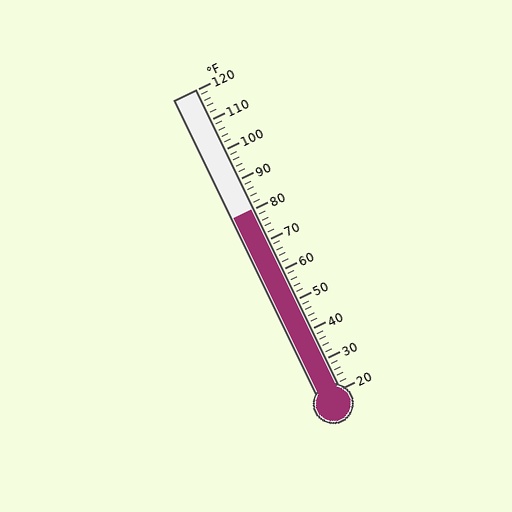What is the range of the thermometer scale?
The thermometer scale ranges from 20°F to 120°F.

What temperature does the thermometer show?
The thermometer shows approximately 80°F.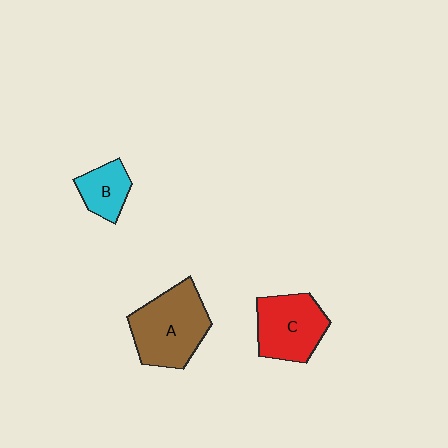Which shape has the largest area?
Shape A (brown).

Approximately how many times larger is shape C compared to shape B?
Approximately 1.8 times.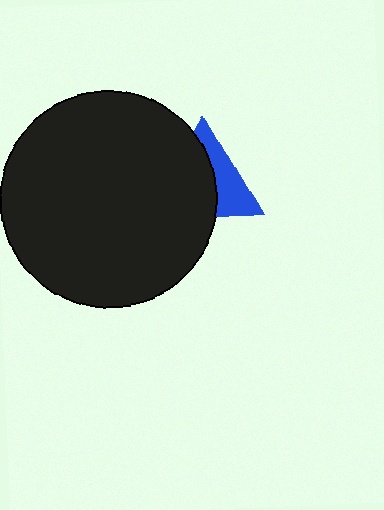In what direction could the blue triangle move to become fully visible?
The blue triangle could move right. That would shift it out from behind the black circle entirely.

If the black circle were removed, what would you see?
You would see the complete blue triangle.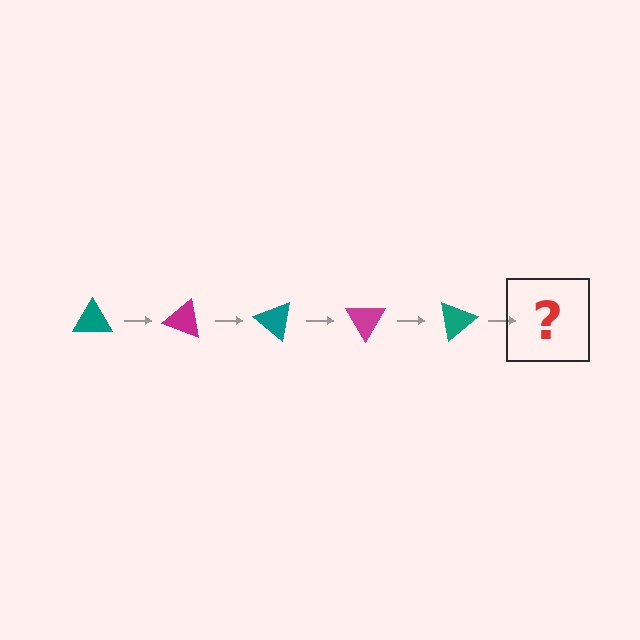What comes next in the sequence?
The next element should be a magenta triangle, rotated 100 degrees from the start.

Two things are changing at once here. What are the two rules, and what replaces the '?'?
The two rules are that it rotates 20 degrees each step and the color cycles through teal and magenta. The '?' should be a magenta triangle, rotated 100 degrees from the start.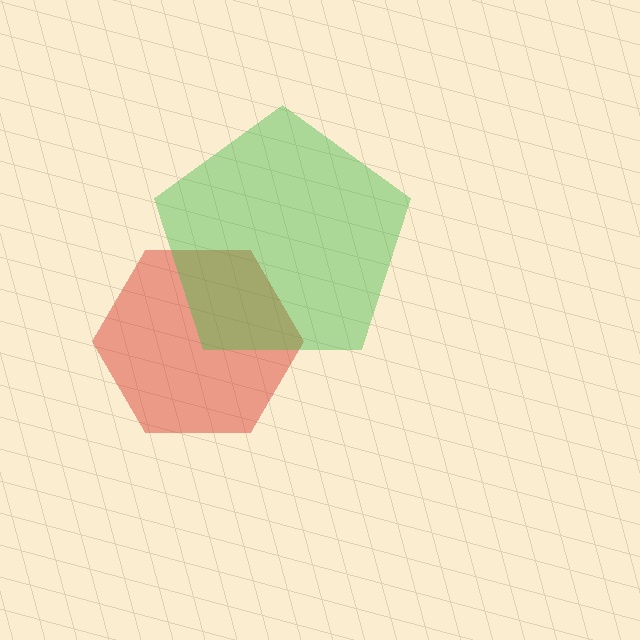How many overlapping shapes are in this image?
There are 2 overlapping shapes in the image.